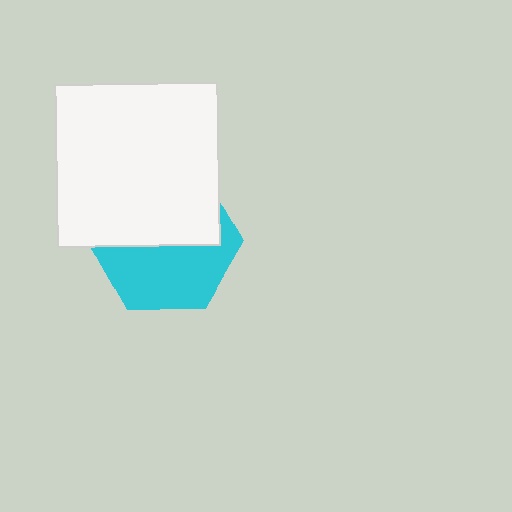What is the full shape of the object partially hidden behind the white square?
The partially hidden object is a cyan hexagon.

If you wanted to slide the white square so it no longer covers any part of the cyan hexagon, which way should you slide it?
Slide it up — that is the most direct way to separate the two shapes.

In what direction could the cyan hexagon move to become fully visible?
The cyan hexagon could move down. That would shift it out from behind the white square entirely.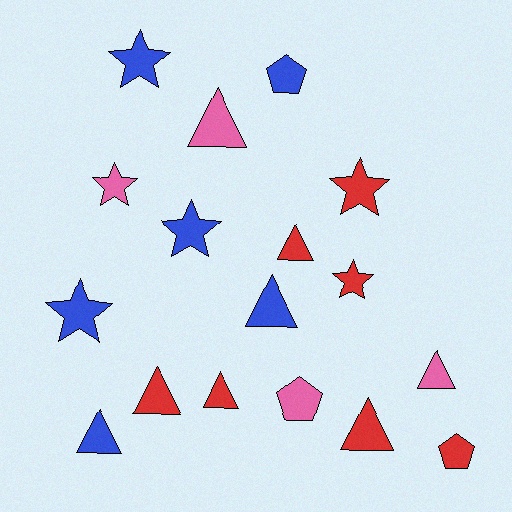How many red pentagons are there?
There is 1 red pentagon.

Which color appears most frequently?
Red, with 7 objects.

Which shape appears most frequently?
Triangle, with 8 objects.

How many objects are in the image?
There are 17 objects.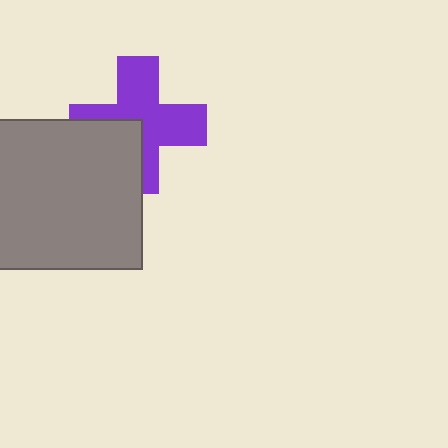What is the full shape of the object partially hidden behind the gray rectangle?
The partially hidden object is a purple cross.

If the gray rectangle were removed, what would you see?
You would see the complete purple cross.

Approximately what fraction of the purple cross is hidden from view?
Roughly 32% of the purple cross is hidden behind the gray rectangle.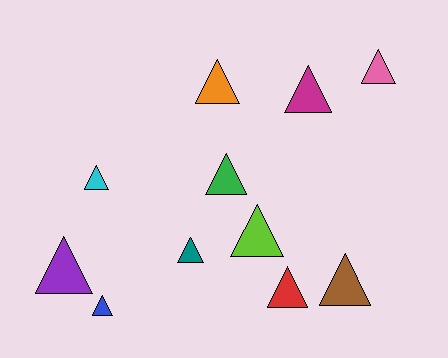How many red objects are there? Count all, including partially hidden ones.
There is 1 red object.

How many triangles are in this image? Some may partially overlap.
There are 11 triangles.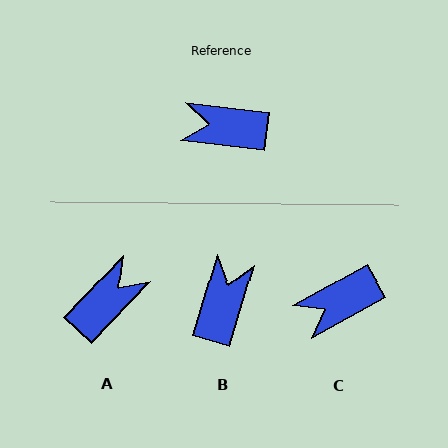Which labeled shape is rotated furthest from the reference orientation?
A, about 126 degrees away.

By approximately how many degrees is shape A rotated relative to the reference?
Approximately 126 degrees clockwise.